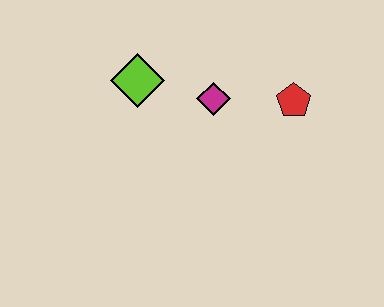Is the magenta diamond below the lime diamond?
Yes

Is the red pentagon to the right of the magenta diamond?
Yes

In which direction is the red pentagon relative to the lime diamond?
The red pentagon is to the right of the lime diamond.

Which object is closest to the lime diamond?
The magenta diamond is closest to the lime diamond.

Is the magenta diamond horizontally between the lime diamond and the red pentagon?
Yes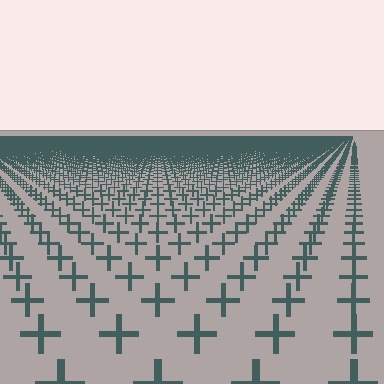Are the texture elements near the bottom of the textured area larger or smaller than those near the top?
Larger. Near the bottom, elements are closer to the viewer and appear at a bigger on-screen size.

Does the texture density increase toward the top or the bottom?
Density increases toward the top.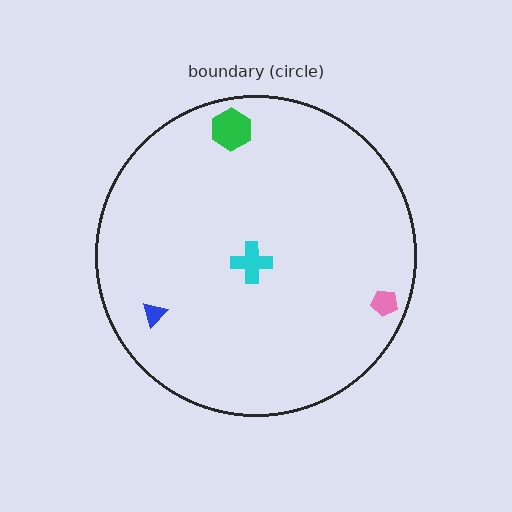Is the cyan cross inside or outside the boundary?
Inside.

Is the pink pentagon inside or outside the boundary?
Inside.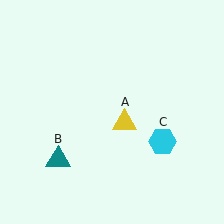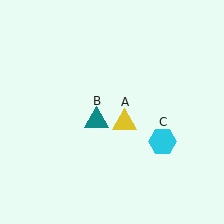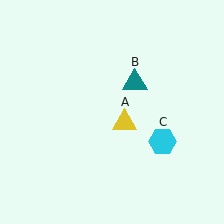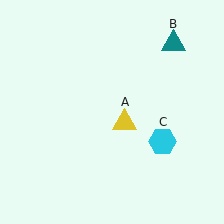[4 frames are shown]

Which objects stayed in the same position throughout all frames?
Yellow triangle (object A) and cyan hexagon (object C) remained stationary.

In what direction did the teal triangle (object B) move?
The teal triangle (object B) moved up and to the right.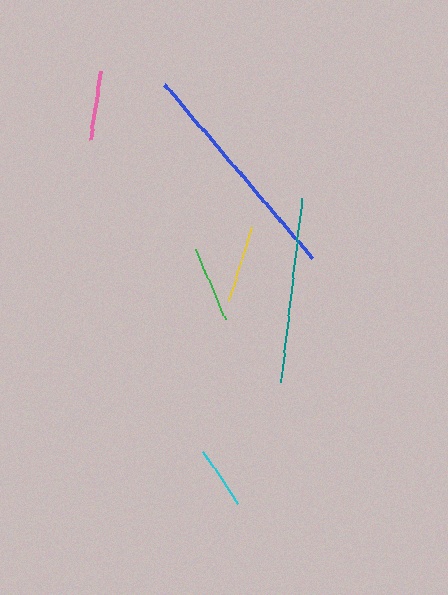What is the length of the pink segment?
The pink segment is approximately 69 pixels long.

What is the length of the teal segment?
The teal segment is approximately 185 pixels long.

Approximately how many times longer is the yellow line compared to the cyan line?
The yellow line is approximately 1.2 times the length of the cyan line.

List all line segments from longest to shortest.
From longest to shortest: blue, teal, yellow, green, pink, cyan.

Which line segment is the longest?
The blue line is the longest at approximately 228 pixels.